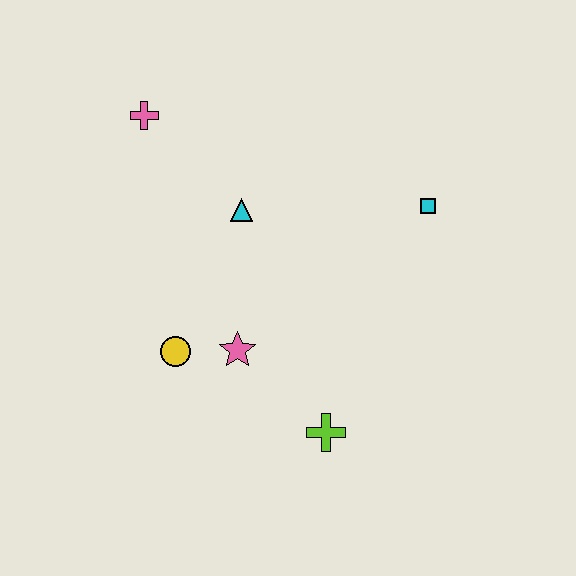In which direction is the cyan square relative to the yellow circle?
The cyan square is to the right of the yellow circle.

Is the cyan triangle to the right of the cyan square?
No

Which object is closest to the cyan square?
The cyan triangle is closest to the cyan square.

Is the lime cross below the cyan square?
Yes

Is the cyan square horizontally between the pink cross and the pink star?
No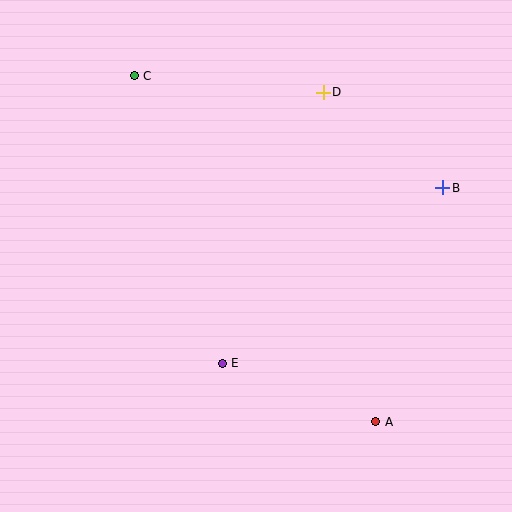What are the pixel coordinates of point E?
Point E is at (222, 363).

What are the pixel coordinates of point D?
Point D is at (323, 92).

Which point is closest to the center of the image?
Point E at (222, 363) is closest to the center.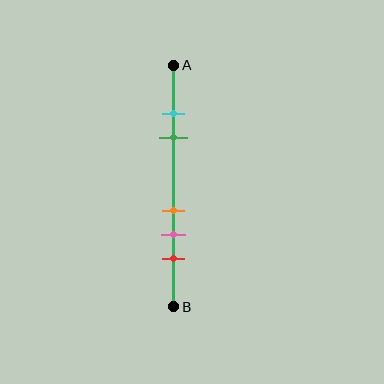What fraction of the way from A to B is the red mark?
The red mark is approximately 80% (0.8) of the way from A to B.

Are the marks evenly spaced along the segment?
No, the marks are not evenly spaced.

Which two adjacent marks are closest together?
The cyan and green marks are the closest adjacent pair.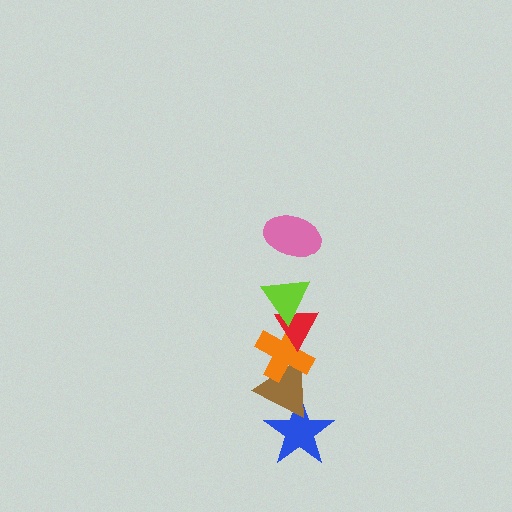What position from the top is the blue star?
The blue star is 6th from the top.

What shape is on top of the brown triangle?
The orange cross is on top of the brown triangle.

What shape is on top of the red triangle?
The lime triangle is on top of the red triangle.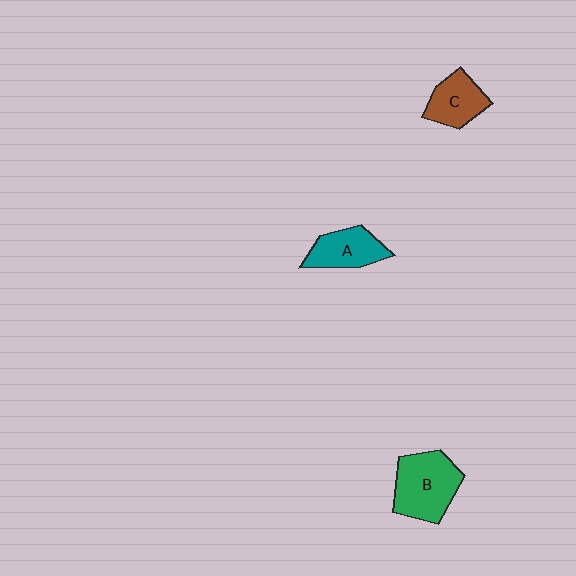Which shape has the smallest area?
Shape C (brown).